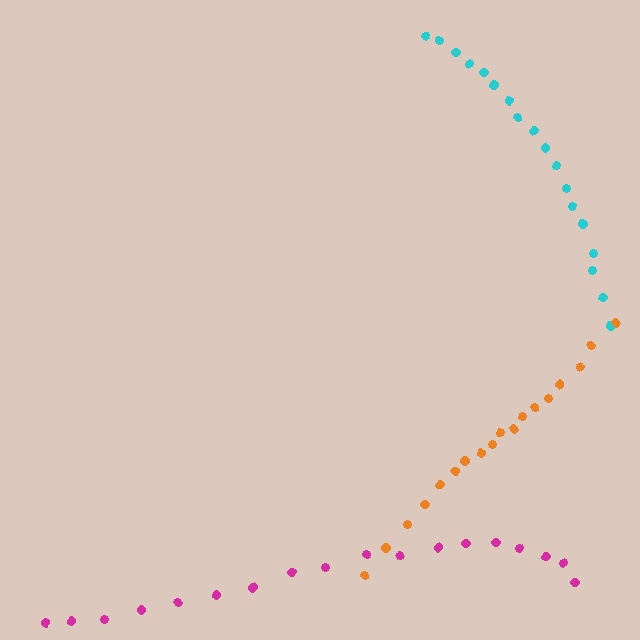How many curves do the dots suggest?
There are 3 distinct paths.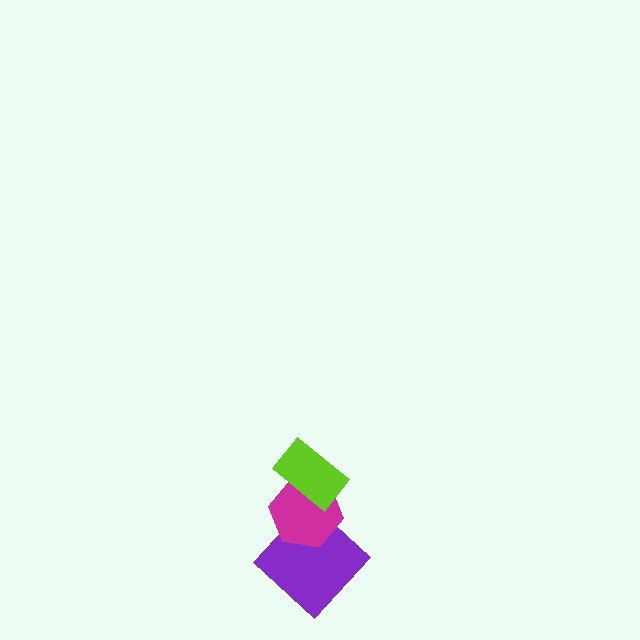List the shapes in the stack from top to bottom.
From top to bottom: the lime rectangle, the magenta hexagon, the purple diamond.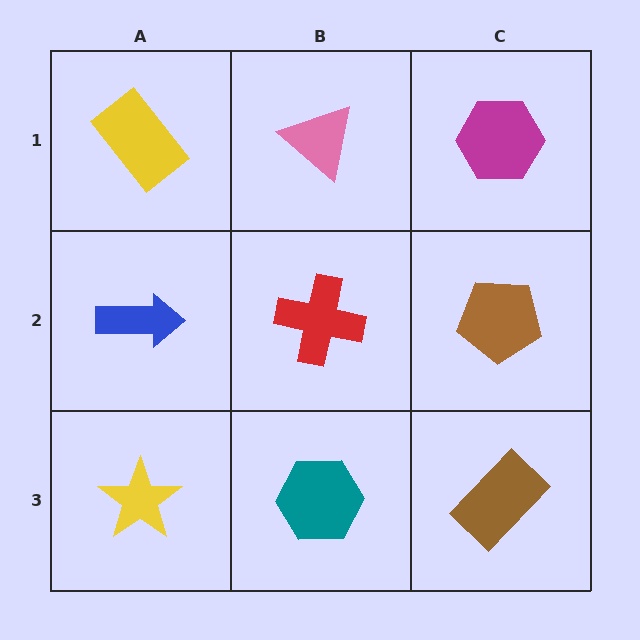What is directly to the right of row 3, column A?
A teal hexagon.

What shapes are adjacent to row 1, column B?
A red cross (row 2, column B), a yellow rectangle (row 1, column A), a magenta hexagon (row 1, column C).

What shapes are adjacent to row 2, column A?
A yellow rectangle (row 1, column A), a yellow star (row 3, column A), a red cross (row 2, column B).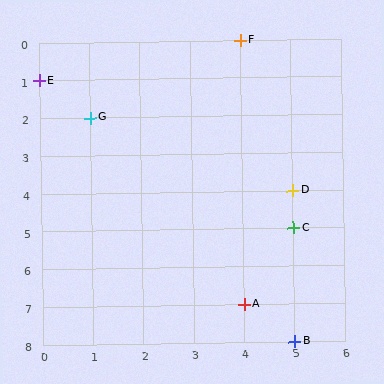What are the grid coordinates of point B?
Point B is at grid coordinates (5, 8).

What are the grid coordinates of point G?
Point G is at grid coordinates (1, 2).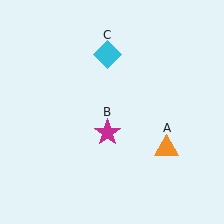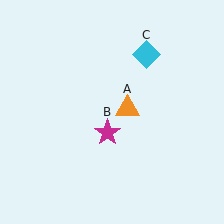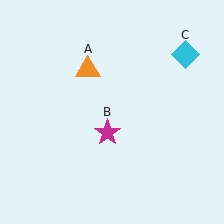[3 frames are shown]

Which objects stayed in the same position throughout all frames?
Magenta star (object B) remained stationary.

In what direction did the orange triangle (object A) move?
The orange triangle (object A) moved up and to the left.